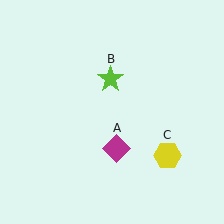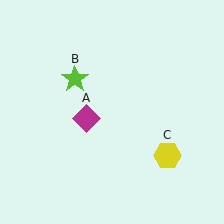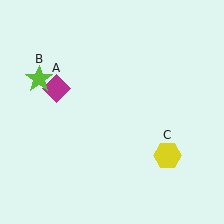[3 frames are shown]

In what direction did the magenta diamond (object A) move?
The magenta diamond (object A) moved up and to the left.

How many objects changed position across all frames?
2 objects changed position: magenta diamond (object A), lime star (object B).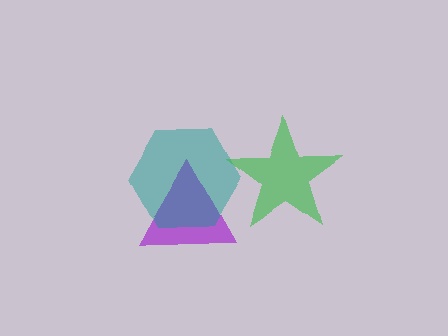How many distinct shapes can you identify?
There are 3 distinct shapes: a purple triangle, a teal hexagon, a green star.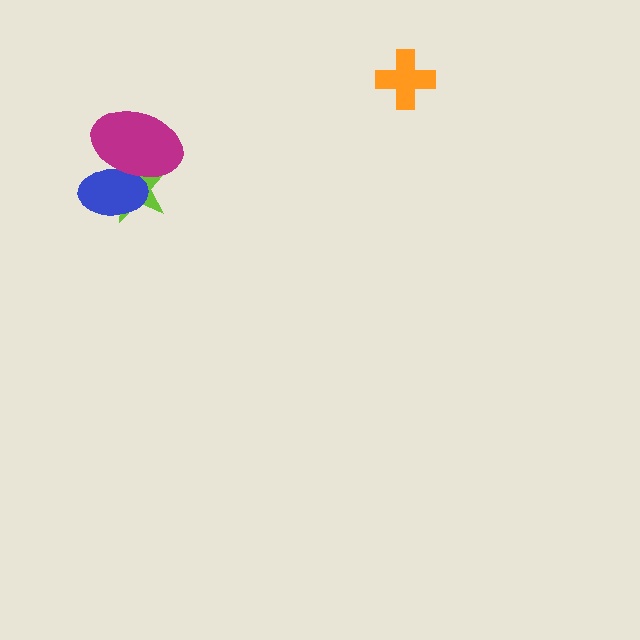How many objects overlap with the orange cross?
0 objects overlap with the orange cross.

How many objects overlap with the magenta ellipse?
2 objects overlap with the magenta ellipse.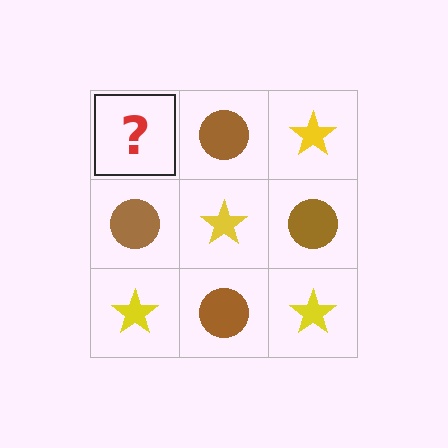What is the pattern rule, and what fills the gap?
The rule is that it alternates yellow star and brown circle in a checkerboard pattern. The gap should be filled with a yellow star.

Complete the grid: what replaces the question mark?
The question mark should be replaced with a yellow star.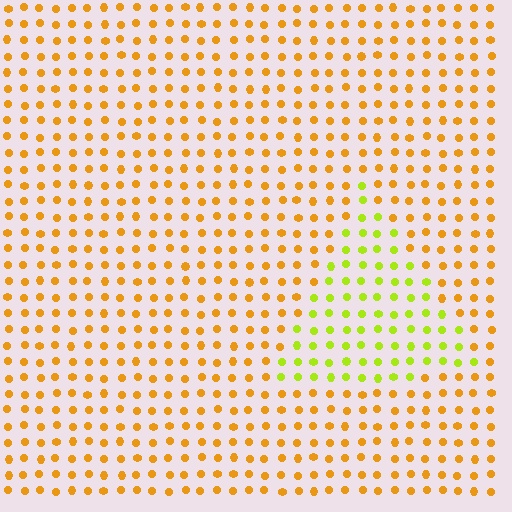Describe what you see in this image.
The image is filled with small orange elements in a uniform arrangement. A triangle-shaped region is visible where the elements are tinted to a slightly different hue, forming a subtle color boundary.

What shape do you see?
I see a triangle.